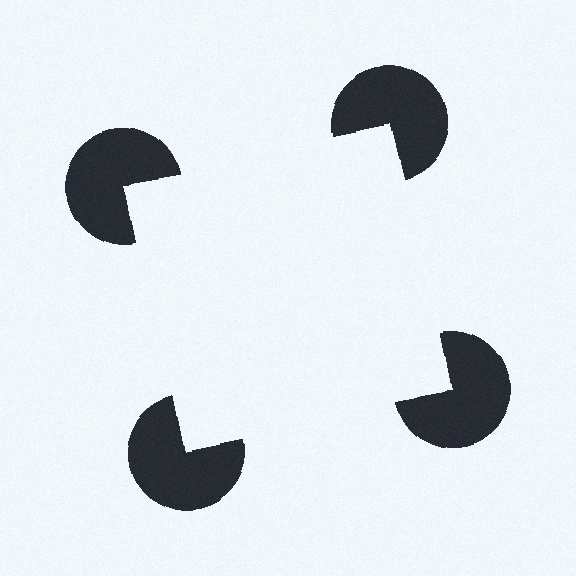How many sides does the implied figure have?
4 sides.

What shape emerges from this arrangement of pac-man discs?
An illusory square — its edges are inferred from the aligned wedge cuts in the pac-man discs, not physically drawn.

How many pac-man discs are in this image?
There are 4 — one at each vertex of the illusory square.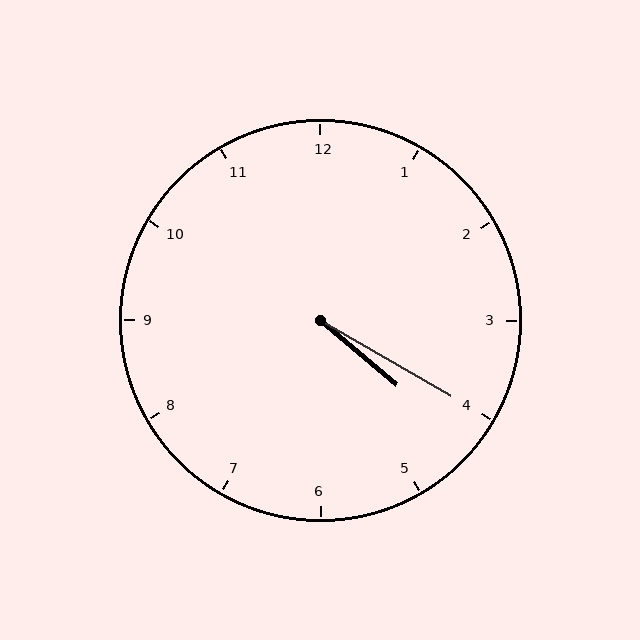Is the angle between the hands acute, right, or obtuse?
It is acute.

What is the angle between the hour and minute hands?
Approximately 10 degrees.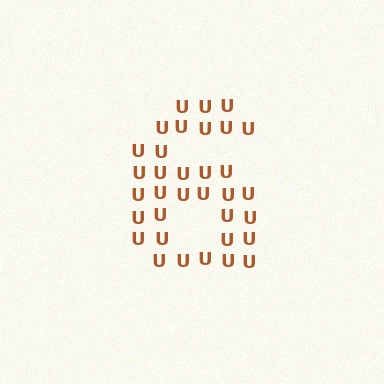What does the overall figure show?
The overall figure shows the digit 6.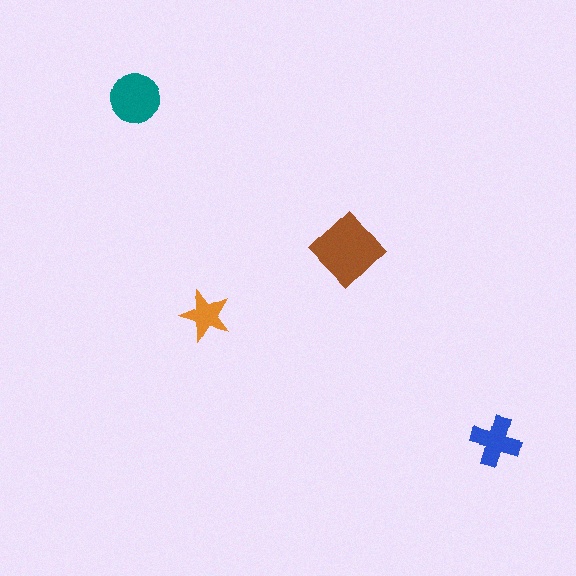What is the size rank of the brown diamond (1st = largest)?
1st.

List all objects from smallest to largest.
The orange star, the blue cross, the teal circle, the brown diamond.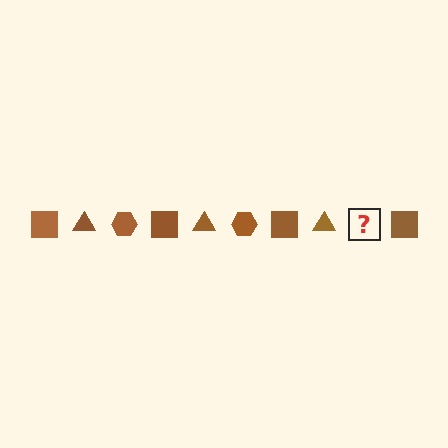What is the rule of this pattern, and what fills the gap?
The rule is that the pattern cycles through square, triangle, hexagon shapes in brown. The gap should be filled with a brown hexagon.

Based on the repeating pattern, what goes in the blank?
The blank should be a brown hexagon.